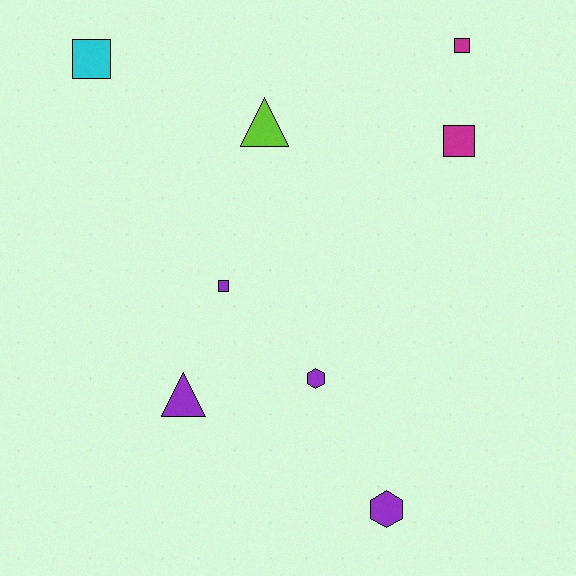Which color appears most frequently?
Purple, with 4 objects.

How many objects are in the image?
There are 8 objects.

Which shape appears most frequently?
Square, with 4 objects.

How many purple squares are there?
There is 1 purple square.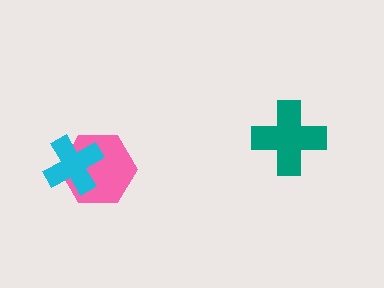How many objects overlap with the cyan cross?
1 object overlaps with the cyan cross.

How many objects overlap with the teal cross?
0 objects overlap with the teal cross.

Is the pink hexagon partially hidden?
Yes, it is partially covered by another shape.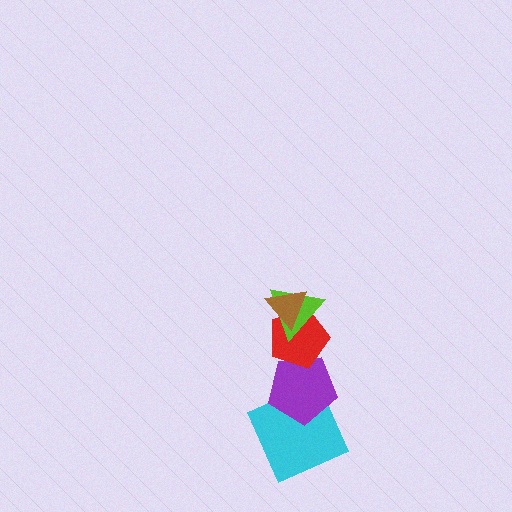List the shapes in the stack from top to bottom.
From top to bottom: the brown triangle, the lime triangle, the red pentagon, the purple pentagon, the cyan square.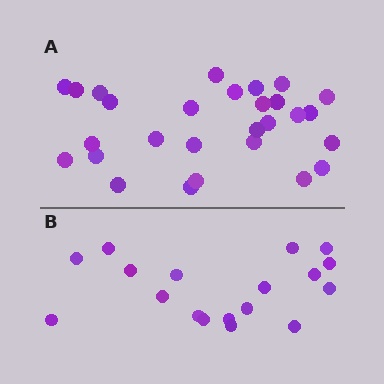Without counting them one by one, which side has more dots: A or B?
Region A (the top region) has more dots.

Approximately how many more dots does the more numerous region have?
Region A has roughly 10 or so more dots than region B.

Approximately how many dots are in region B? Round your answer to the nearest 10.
About 20 dots. (The exact count is 18, which rounds to 20.)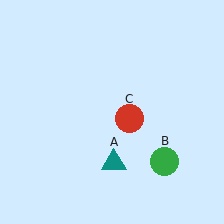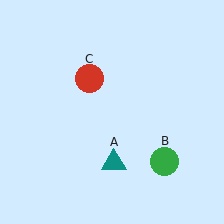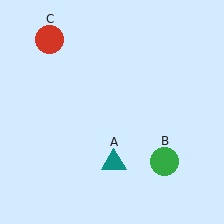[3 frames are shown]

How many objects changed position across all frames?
1 object changed position: red circle (object C).